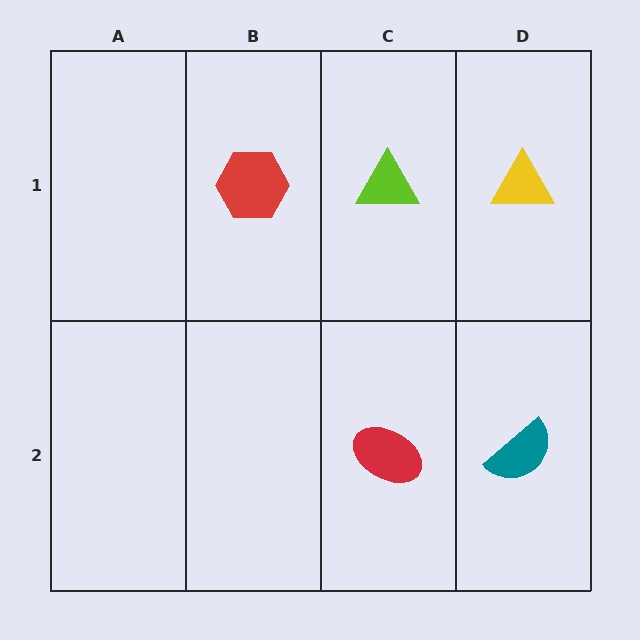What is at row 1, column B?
A red hexagon.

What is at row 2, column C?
A red ellipse.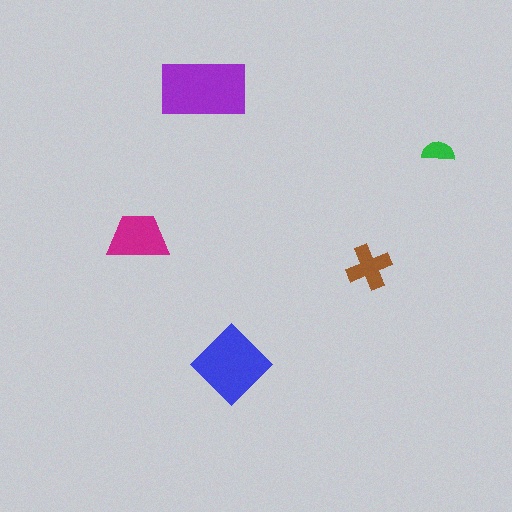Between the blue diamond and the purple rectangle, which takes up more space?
The purple rectangle.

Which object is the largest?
The purple rectangle.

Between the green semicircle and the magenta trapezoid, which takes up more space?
The magenta trapezoid.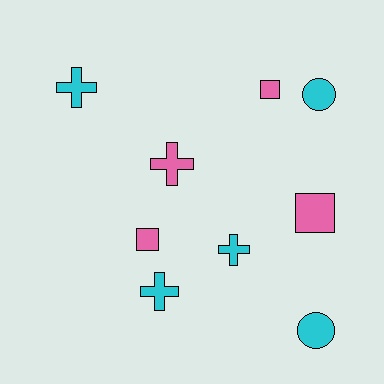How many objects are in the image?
There are 9 objects.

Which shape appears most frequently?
Cross, with 4 objects.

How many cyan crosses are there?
There are 3 cyan crosses.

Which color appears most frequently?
Cyan, with 5 objects.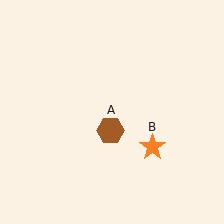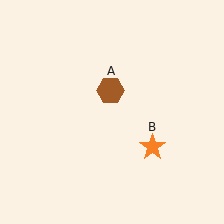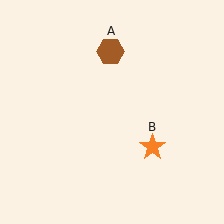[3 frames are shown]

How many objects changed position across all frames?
1 object changed position: brown hexagon (object A).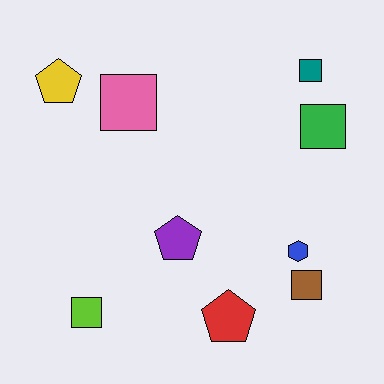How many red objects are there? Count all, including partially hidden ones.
There is 1 red object.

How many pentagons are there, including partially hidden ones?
There are 3 pentagons.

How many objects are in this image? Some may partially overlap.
There are 9 objects.